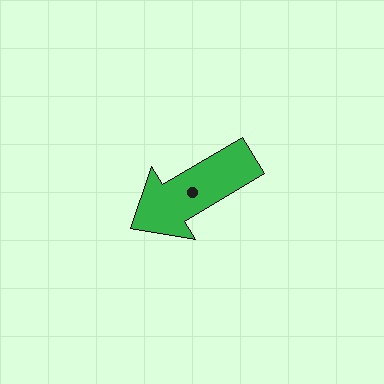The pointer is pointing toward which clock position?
Roughly 8 o'clock.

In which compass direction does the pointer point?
Southwest.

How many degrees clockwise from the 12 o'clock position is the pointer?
Approximately 239 degrees.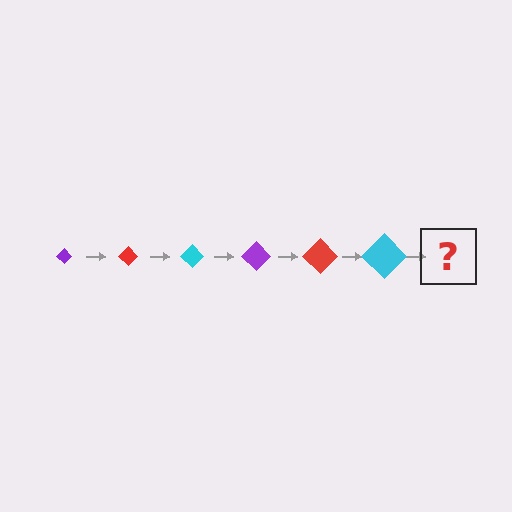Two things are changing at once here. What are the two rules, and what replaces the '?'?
The two rules are that the diamond grows larger each step and the color cycles through purple, red, and cyan. The '?' should be a purple diamond, larger than the previous one.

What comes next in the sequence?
The next element should be a purple diamond, larger than the previous one.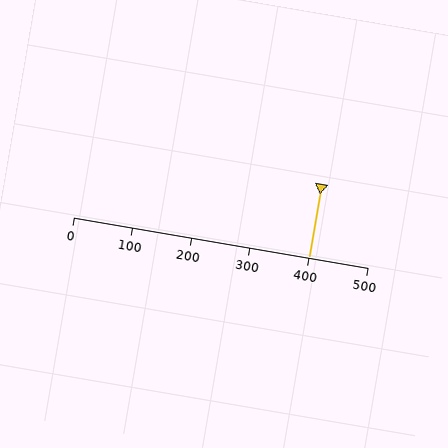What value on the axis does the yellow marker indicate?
The marker indicates approximately 400.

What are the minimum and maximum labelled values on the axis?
The axis runs from 0 to 500.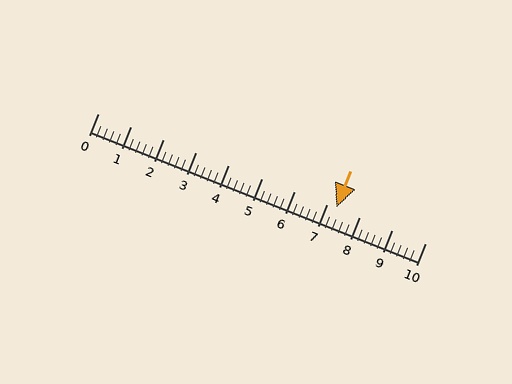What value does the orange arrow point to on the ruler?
The orange arrow points to approximately 7.3.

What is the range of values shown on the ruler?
The ruler shows values from 0 to 10.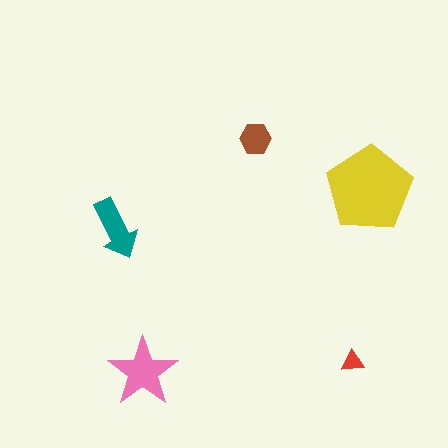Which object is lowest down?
The pink star is bottommost.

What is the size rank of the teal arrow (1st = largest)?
3rd.